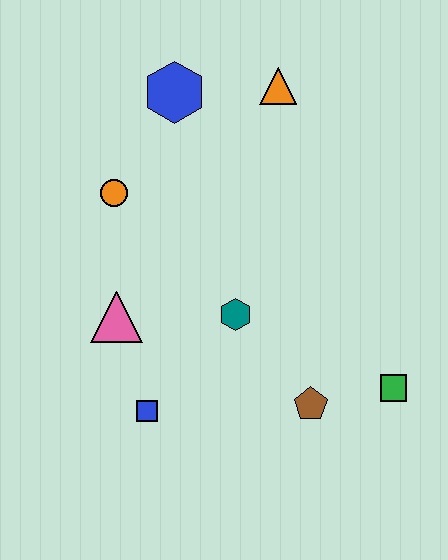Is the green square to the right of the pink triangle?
Yes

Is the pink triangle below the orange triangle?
Yes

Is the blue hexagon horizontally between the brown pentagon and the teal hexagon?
No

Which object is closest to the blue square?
The pink triangle is closest to the blue square.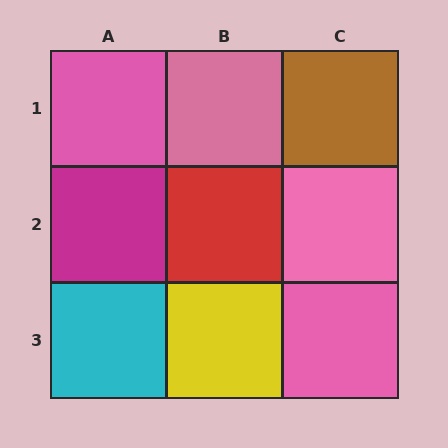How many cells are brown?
1 cell is brown.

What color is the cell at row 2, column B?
Red.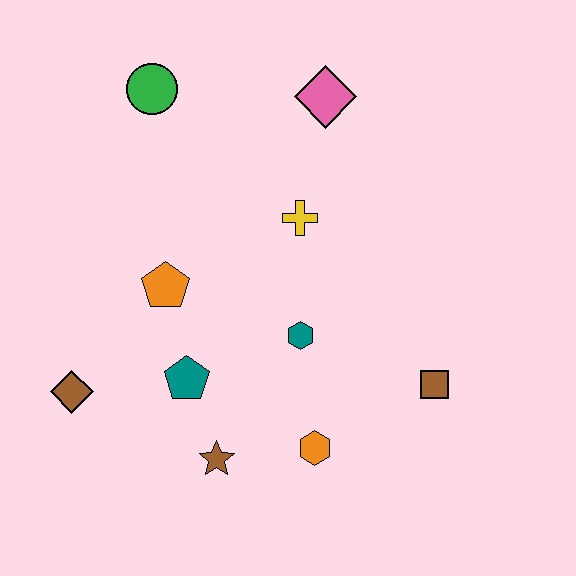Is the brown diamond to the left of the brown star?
Yes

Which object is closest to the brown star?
The teal pentagon is closest to the brown star.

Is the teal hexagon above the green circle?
No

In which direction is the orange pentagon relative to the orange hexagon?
The orange pentagon is above the orange hexagon.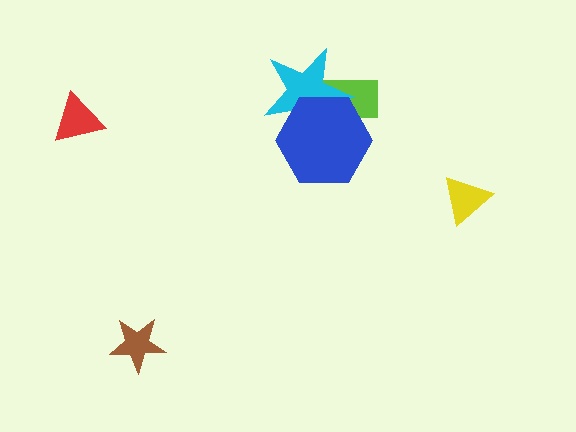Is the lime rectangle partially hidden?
Yes, it is partially covered by another shape.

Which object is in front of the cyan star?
The blue hexagon is in front of the cyan star.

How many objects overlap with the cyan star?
2 objects overlap with the cyan star.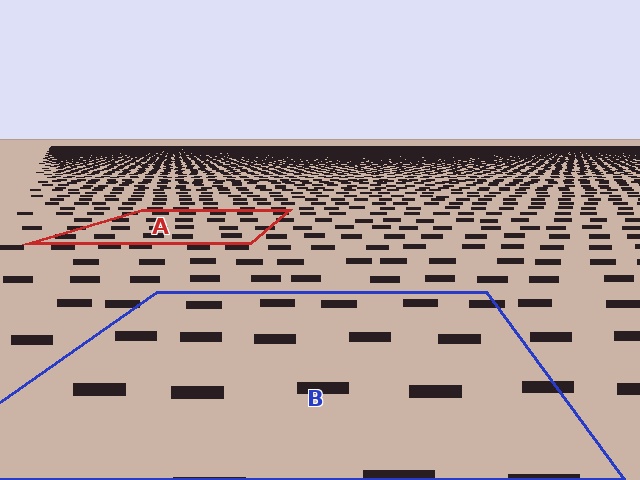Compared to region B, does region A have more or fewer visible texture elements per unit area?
Region A has more texture elements per unit area — they are packed more densely because it is farther away.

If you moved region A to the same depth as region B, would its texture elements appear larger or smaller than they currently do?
They would appear larger. At a closer depth, the same texture elements are projected at a bigger on-screen size.